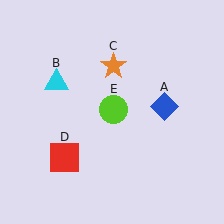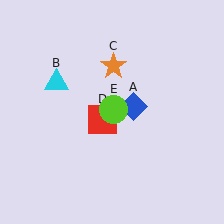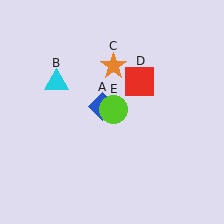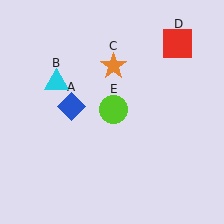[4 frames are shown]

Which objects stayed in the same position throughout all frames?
Cyan triangle (object B) and orange star (object C) and lime circle (object E) remained stationary.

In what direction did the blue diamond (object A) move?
The blue diamond (object A) moved left.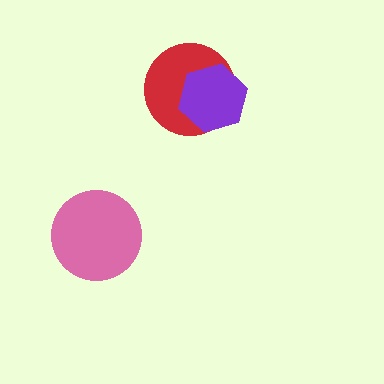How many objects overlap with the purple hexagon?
1 object overlaps with the purple hexagon.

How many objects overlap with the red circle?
1 object overlaps with the red circle.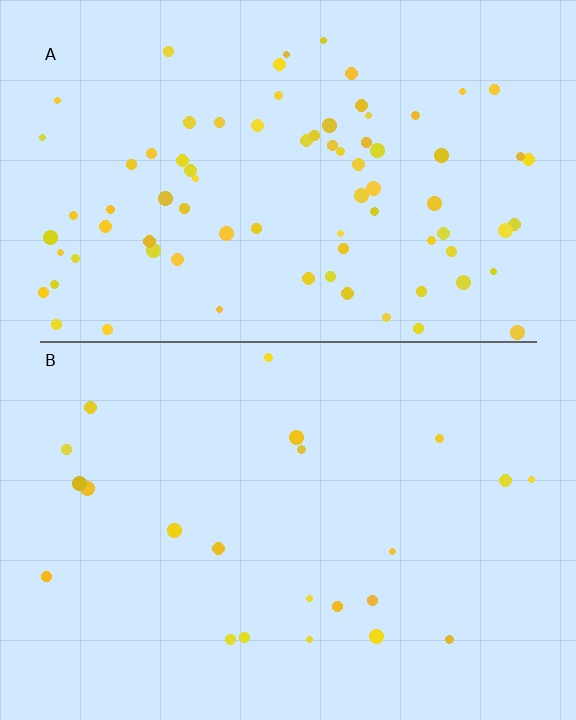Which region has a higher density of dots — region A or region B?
A (the top).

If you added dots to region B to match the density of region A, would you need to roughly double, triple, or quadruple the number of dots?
Approximately quadruple.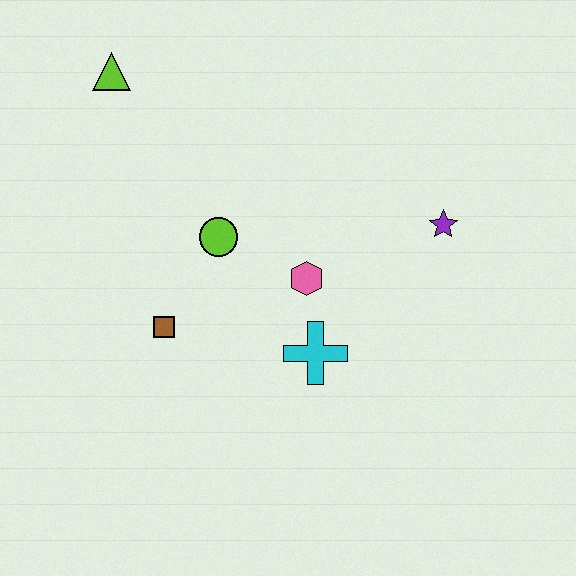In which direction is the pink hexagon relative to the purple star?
The pink hexagon is to the left of the purple star.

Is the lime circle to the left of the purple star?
Yes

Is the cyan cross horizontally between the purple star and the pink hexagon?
Yes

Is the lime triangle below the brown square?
No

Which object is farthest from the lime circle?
The purple star is farthest from the lime circle.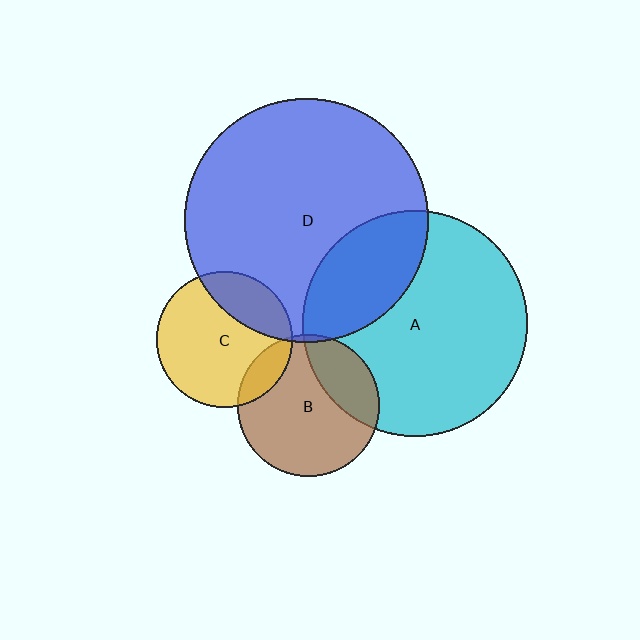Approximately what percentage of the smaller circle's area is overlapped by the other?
Approximately 5%.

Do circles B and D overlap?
Yes.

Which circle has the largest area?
Circle D (blue).